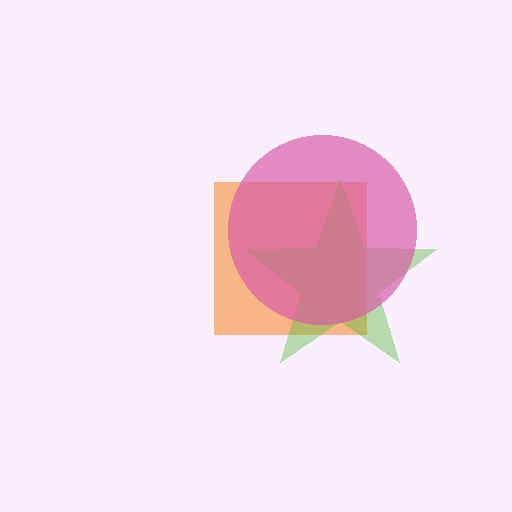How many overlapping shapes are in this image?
There are 3 overlapping shapes in the image.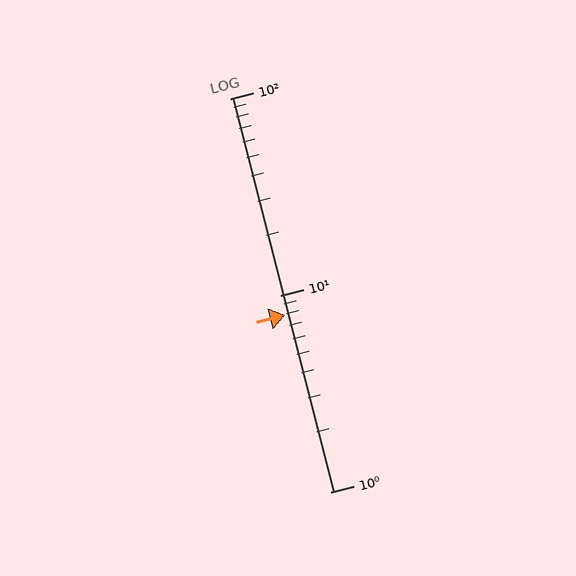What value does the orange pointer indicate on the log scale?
The pointer indicates approximately 7.9.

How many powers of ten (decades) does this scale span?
The scale spans 2 decades, from 1 to 100.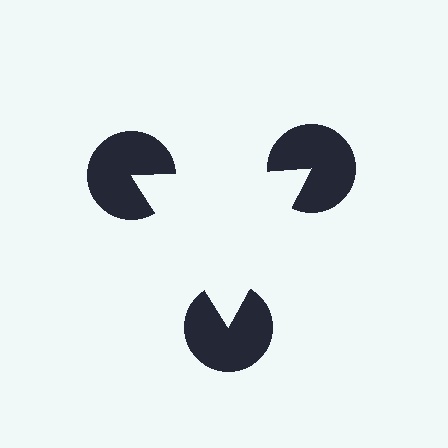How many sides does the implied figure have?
3 sides.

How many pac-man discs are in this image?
There are 3 — one at each vertex of the illusory triangle.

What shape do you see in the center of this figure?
An illusory triangle — its edges are inferred from the aligned wedge cuts in the pac-man discs, not physically drawn.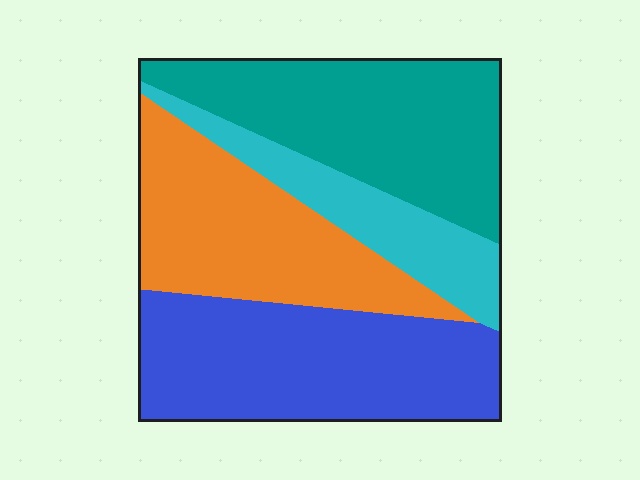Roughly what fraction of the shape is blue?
Blue takes up between a sixth and a third of the shape.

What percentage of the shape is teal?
Teal covers 29% of the shape.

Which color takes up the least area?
Cyan, at roughly 15%.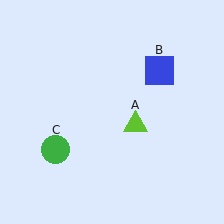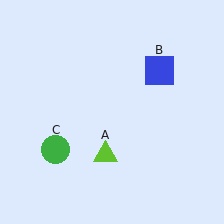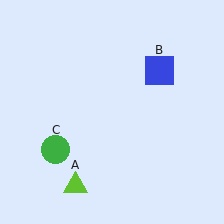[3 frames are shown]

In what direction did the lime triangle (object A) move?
The lime triangle (object A) moved down and to the left.